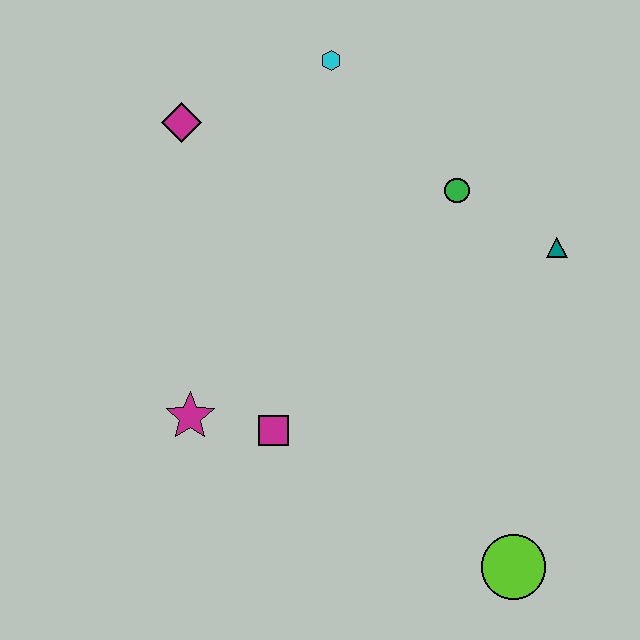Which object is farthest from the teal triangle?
The magenta star is farthest from the teal triangle.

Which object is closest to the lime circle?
The magenta square is closest to the lime circle.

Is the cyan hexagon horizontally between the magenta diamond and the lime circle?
Yes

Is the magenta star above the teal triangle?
No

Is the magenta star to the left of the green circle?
Yes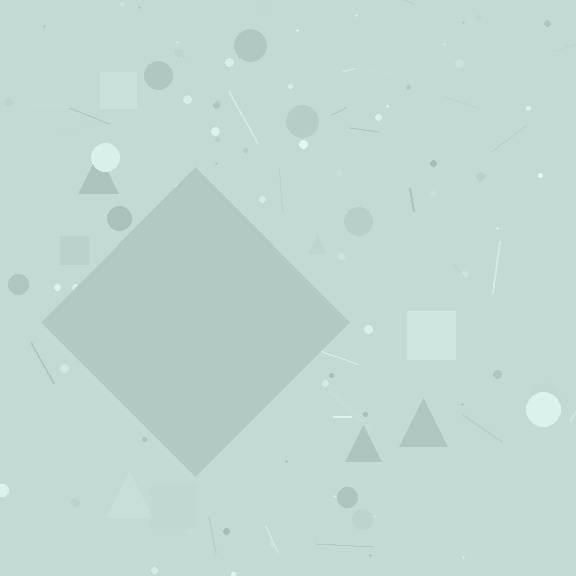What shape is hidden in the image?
A diamond is hidden in the image.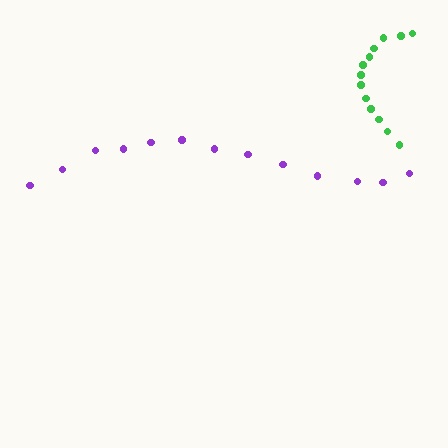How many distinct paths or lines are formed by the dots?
There are 2 distinct paths.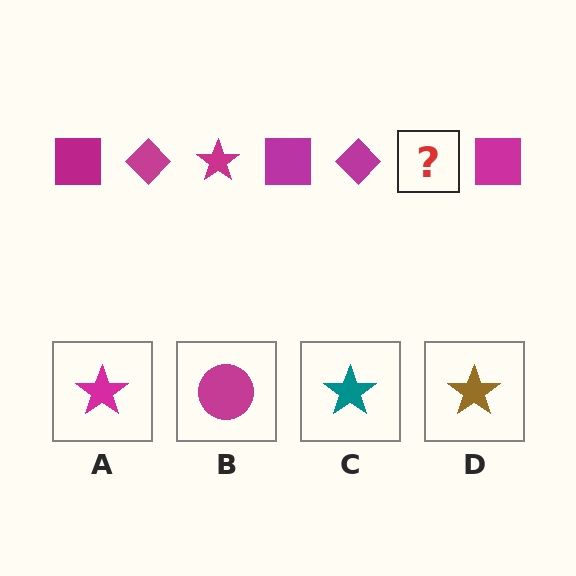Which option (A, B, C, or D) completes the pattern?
A.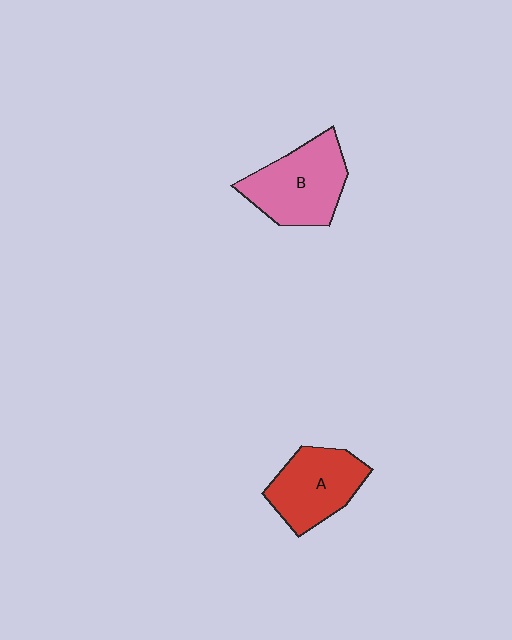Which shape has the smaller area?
Shape A (red).